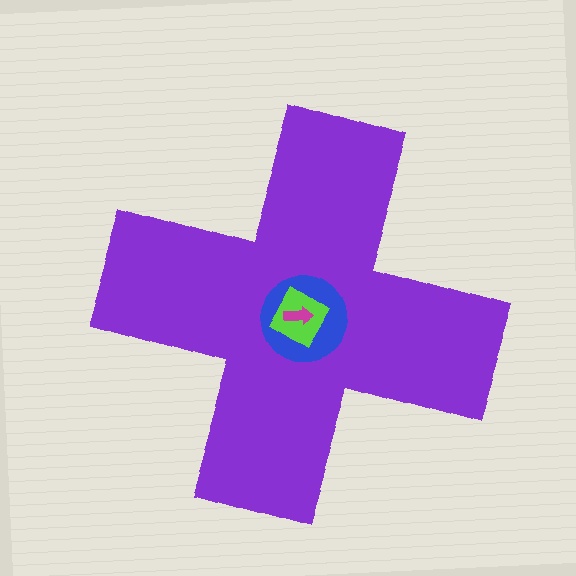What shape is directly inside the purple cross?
The blue circle.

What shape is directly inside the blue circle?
The lime diamond.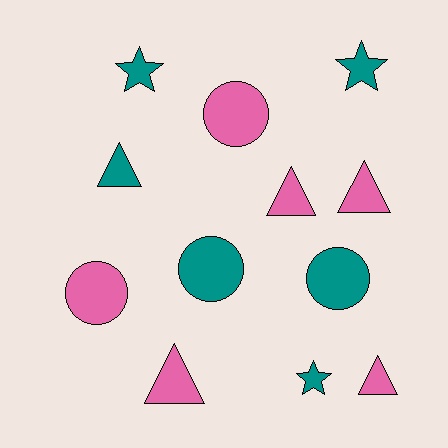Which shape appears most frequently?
Triangle, with 5 objects.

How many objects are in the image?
There are 12 objects.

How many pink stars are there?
There are no pink stars.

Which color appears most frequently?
Pink, with 6 objects.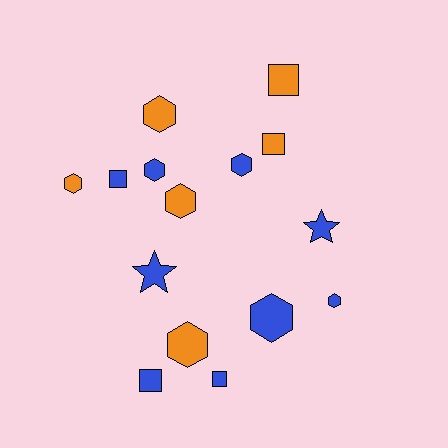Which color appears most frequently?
Blue, with 9 objects.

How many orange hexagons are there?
There are 4 orange hexagons.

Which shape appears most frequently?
Hexagon, with 8 objects.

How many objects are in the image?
There are 15 objects.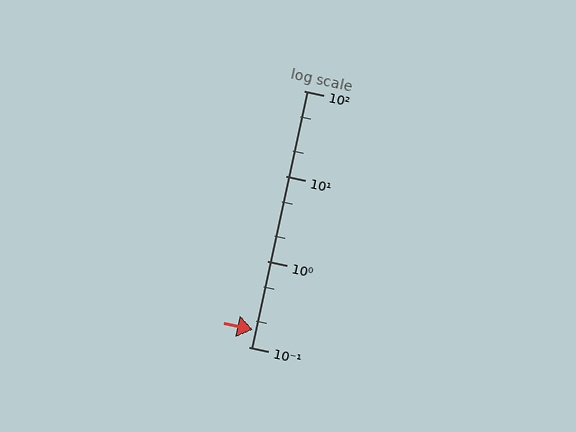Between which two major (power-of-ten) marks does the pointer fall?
The pointer is between 0.1 and 1.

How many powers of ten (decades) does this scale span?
The scale spans 3 decades, from 0.1 to 100.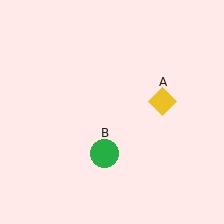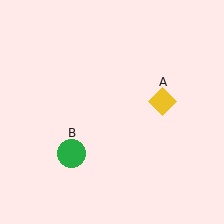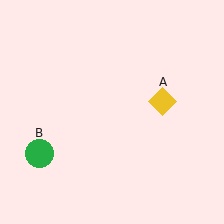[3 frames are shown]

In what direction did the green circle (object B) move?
The green circle (object B) moved left.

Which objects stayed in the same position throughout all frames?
Yellow diamond (object A) remained stationary.